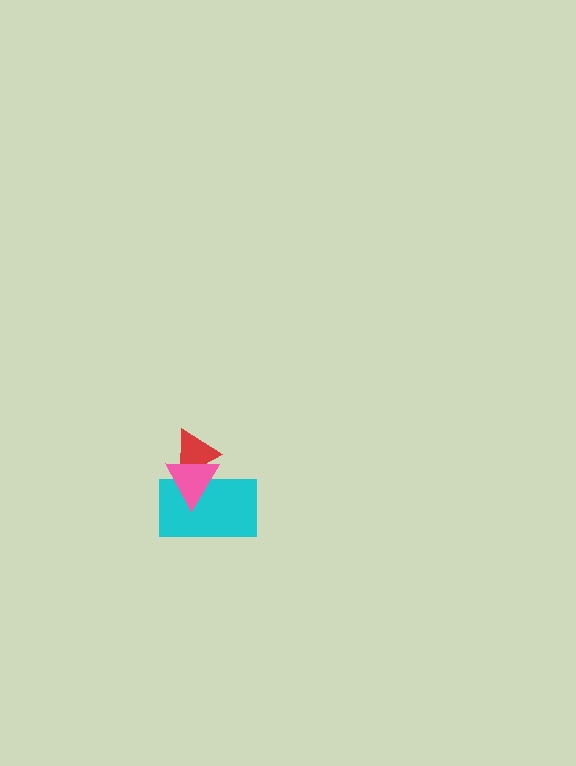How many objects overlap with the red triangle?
2 objects overlap with the red triangle.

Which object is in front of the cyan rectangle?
The pink triangle is in front of the cyan rectangle.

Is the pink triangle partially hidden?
No, no other shape covers it.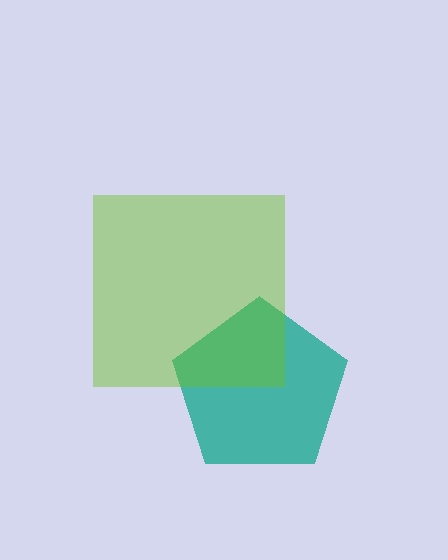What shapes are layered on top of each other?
The layered shapes are: a teal pentagon, a lime square.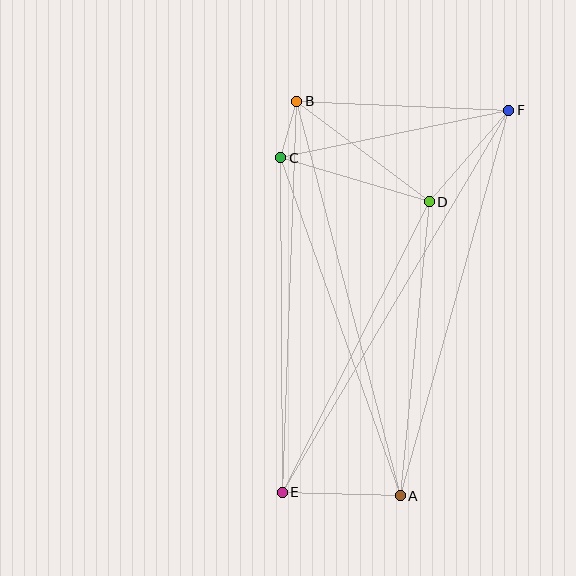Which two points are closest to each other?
Points B and C are closest to each other.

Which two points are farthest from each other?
Points E and F are farthest from each other.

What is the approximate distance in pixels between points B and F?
The distance between B and F is approximately 212 pixels.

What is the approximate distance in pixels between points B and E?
The distance between B and E is approximately 391 pixels.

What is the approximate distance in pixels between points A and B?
The distance between A and B is approximately 408 pixels.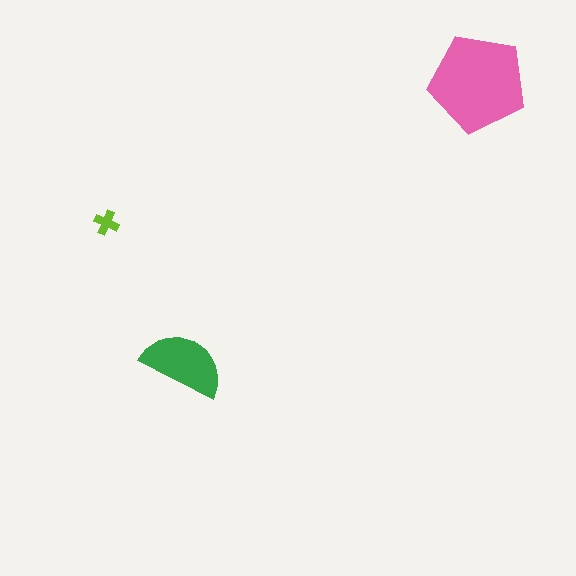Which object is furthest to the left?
The lime cross is leftmost.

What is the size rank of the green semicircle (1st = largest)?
2nd.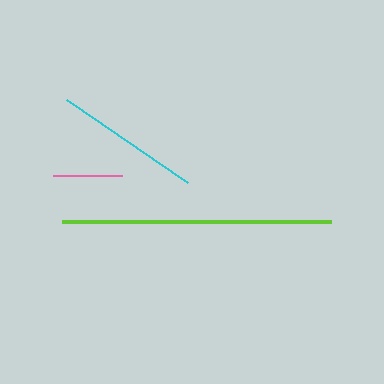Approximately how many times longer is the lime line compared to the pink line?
The lime line is approximately 3.9 times the length of the pink line.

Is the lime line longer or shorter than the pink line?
The lime line is longer than the pink line.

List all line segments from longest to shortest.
From longest to shortest: lime, cyan, pink.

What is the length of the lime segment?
The lime segment is approximately 270 pixels long.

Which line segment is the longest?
The lime line is the longest at approximately 270 pixels.